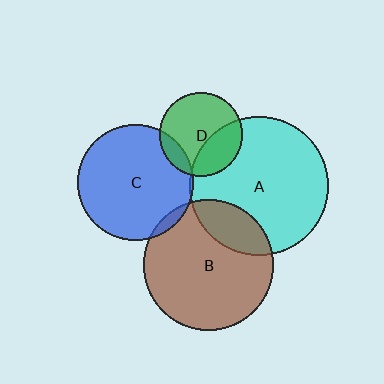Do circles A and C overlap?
Yes.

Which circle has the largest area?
Circle A (cyan).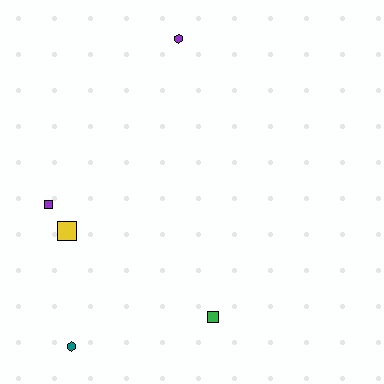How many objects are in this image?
There are 5 objects.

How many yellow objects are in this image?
There is 1 yellow object.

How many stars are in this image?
There are no stars.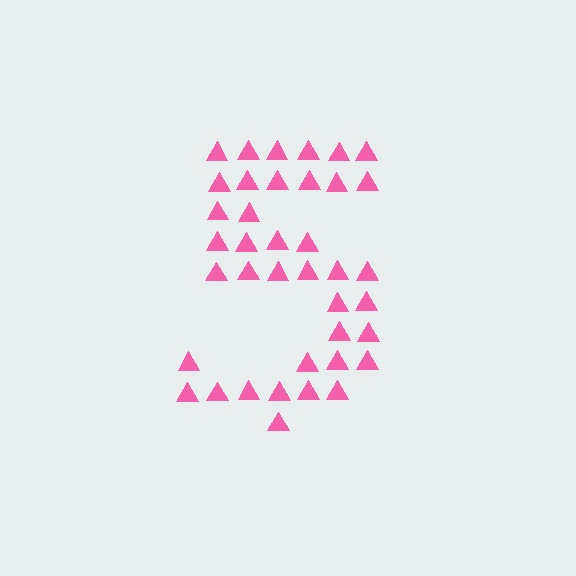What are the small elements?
The small elements are triangles.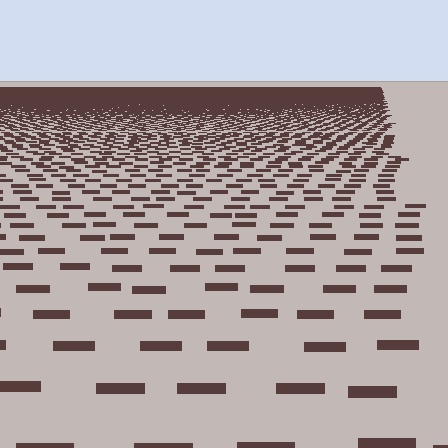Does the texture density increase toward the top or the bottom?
Density increases toward the top.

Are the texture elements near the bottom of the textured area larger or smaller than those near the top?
Larger. Near the bottom, elements are closer to the viewer and appear at a bigger on-screen size.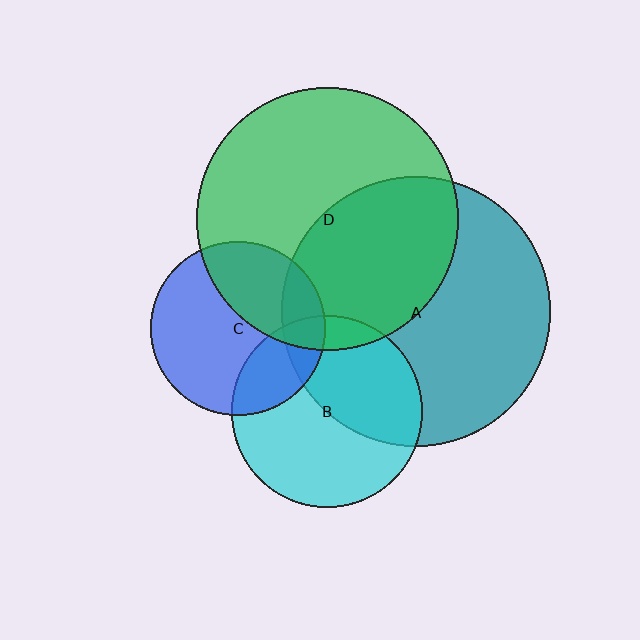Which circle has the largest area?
Circle A (teal).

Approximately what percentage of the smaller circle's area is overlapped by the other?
Approximately 15%.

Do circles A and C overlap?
Yes.